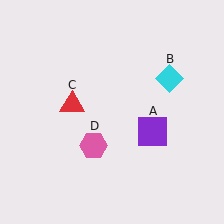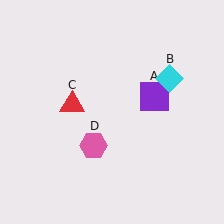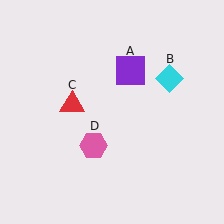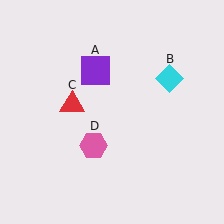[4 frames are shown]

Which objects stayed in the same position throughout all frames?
Cyan diamond (object B) and red triangle (object C) and pink hexagon (object D) remained stationary.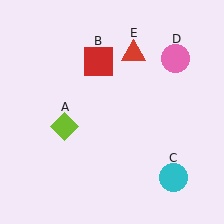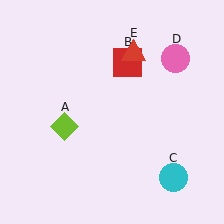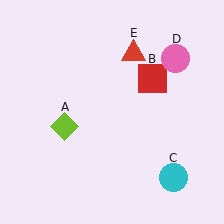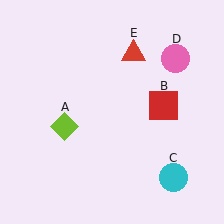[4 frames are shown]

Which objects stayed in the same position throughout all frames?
Lime diamond (object A) and cyan circle (object C) and pink circle (object D) and red triangle (object E) remained stationary.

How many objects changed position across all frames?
1 object changed position: red square (object B).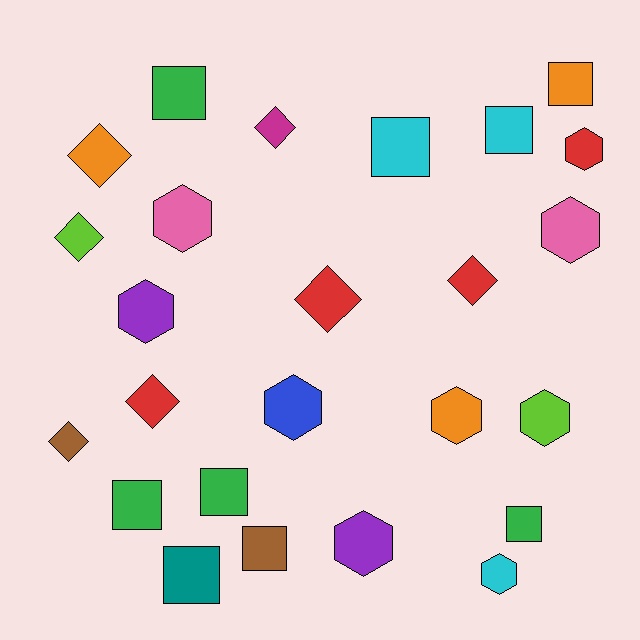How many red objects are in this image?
There are 4 red objects.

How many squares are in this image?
There are 9 squares.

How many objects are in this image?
There are 25 objects.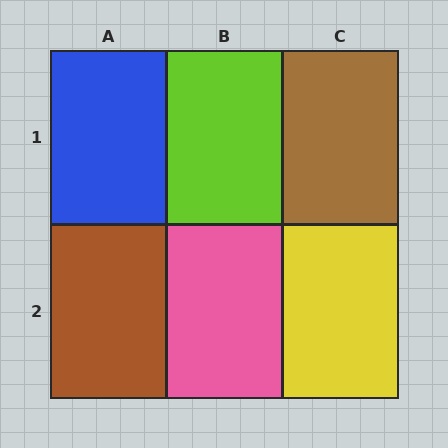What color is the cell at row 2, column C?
Yellow.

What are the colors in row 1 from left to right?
Blue, lime, brown.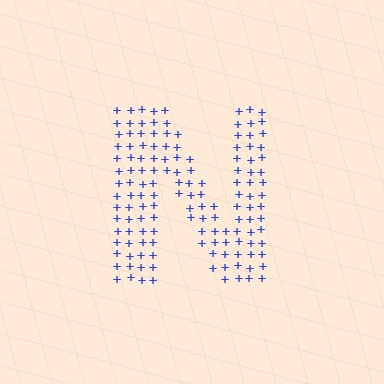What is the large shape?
The large shape is the letter N.